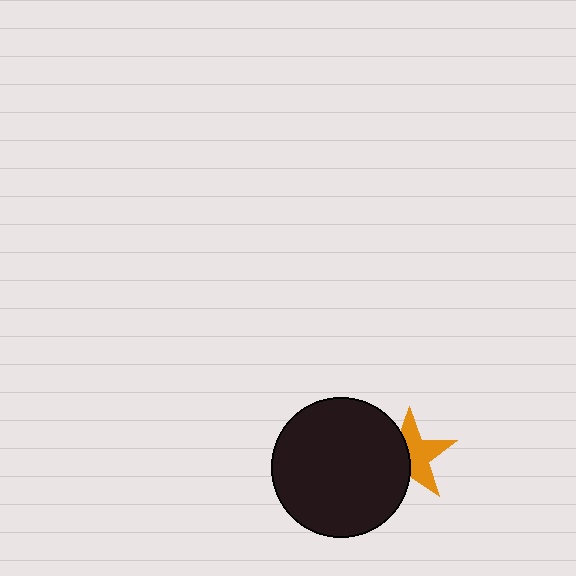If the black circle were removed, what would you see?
You would see the complete orange star.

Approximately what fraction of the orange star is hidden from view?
Roughly 45% of the orange star is hidden behind the black circle.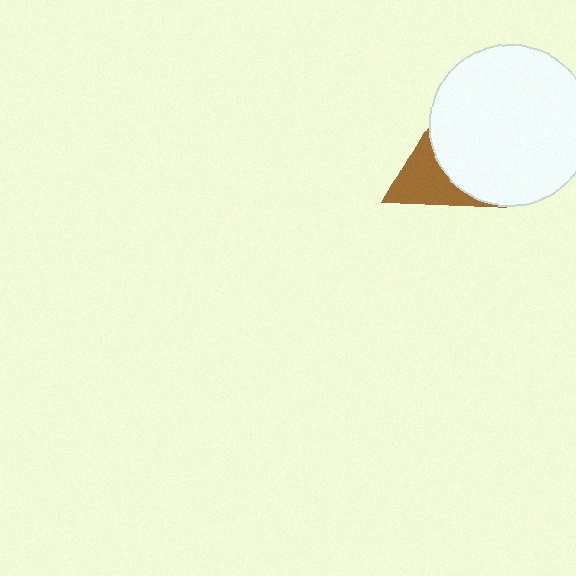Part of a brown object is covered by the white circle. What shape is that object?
It is a triangle.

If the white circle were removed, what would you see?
You would see the complete brown triangle.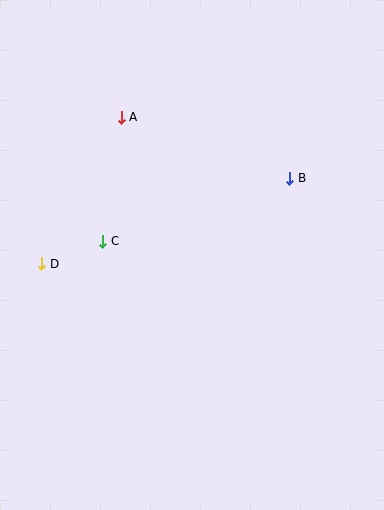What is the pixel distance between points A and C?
The distance between A and C is 125 pixels.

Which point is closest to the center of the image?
Point C at (103, 241) is closest to the center.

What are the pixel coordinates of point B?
Point B is at (290, 178).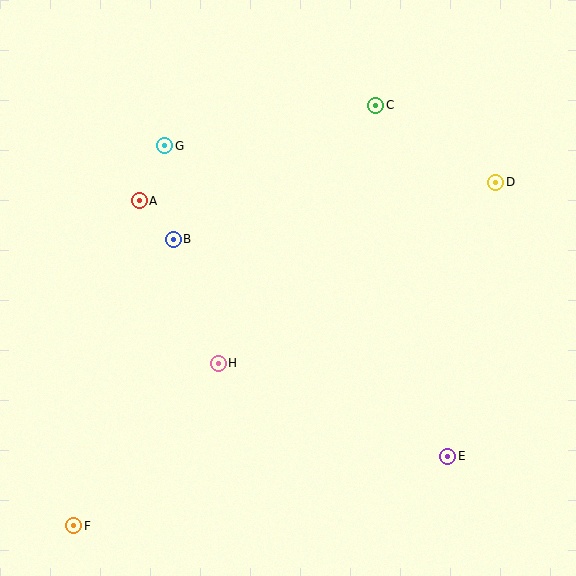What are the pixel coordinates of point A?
Point A is at (139, 201).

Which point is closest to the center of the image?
Point H at (218, 363) is closest to the center.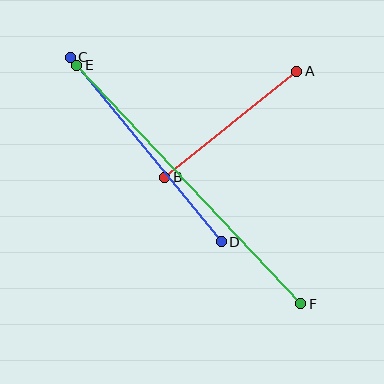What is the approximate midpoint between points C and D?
The midpoint is at approximately (146, 149) pixels.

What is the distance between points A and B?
The distance is approximately 170 pixels.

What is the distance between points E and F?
The distance is approximately 327 pixels.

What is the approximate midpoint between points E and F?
The midpoint is at approximately (189, 184) pixels.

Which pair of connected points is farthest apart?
Points E and F are farthest apart.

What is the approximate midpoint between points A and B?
The midpoint is at approximately (231, 124) pixels.